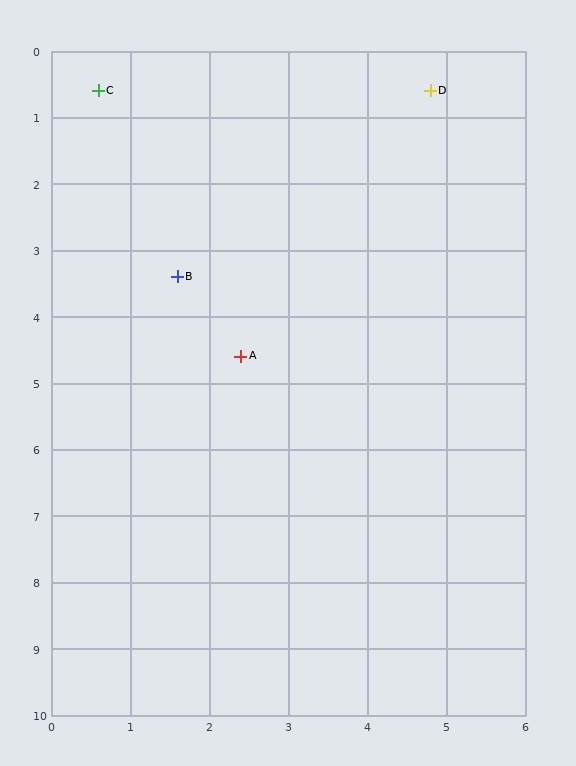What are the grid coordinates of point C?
Point C is at approximately (0.6, 0.6).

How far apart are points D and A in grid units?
Points D and A are about 4.7 grid units apart.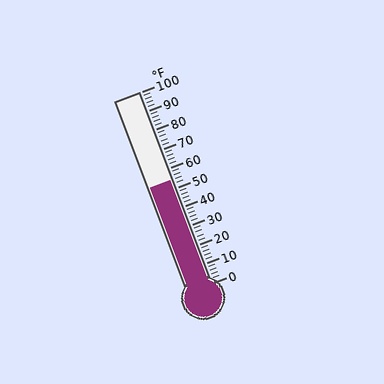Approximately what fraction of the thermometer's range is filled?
The thermometer is filled to approximately 55% of its range.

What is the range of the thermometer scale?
The thermometer scale ranges from 0°F to 100°F.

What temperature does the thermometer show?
The thermometer shows approximately 54°F.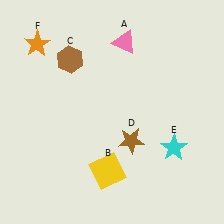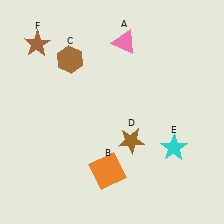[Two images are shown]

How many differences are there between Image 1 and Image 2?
There are 2 differences between the two images.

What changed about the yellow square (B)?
In Image 1, B is yellow. In Image 2, it changed to orange.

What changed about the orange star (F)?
In Image 1, F is orange. In Image 2, it changed to brown.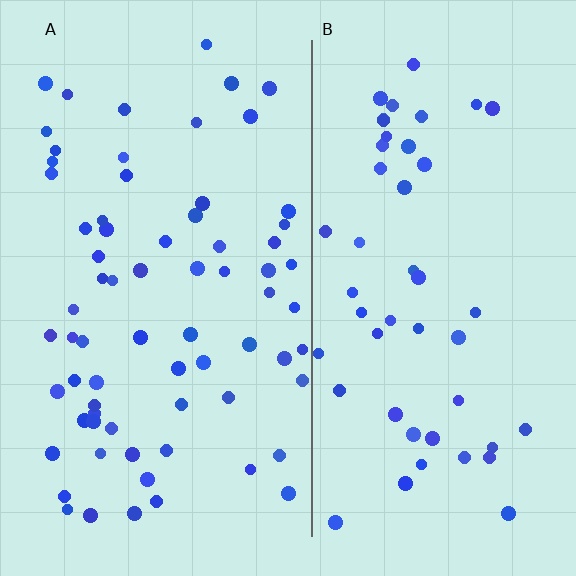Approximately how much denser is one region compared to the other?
Approximately 1.5× — region A over region B.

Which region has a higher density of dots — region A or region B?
A (the left).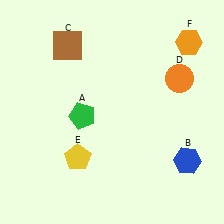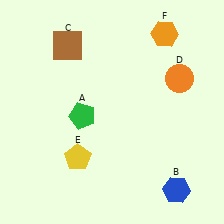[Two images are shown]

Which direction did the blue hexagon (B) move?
The blue hexagon (B) moved down.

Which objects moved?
The objects that moved are: the blue hexagon (B), the orange hexagon (F).